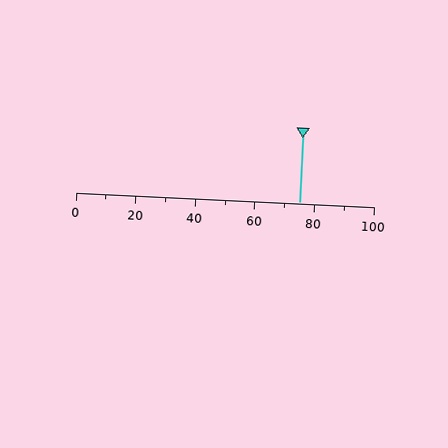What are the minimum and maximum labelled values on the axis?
The axis runs from 0 to 100.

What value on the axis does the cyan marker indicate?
The marker indicates approximately 75.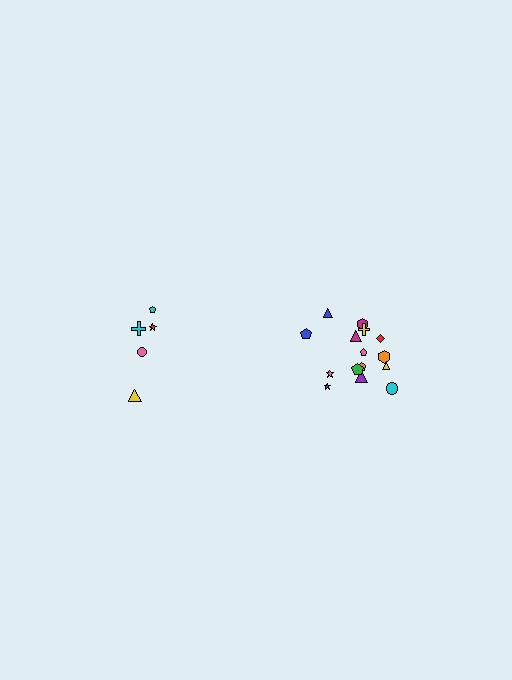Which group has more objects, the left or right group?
The right group.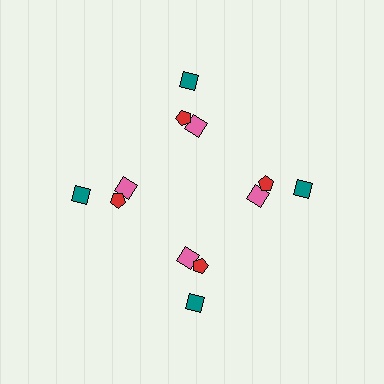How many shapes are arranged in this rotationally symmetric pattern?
There are 12 shapes, arranged in 4 groups of 3.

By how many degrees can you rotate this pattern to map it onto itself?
The pattern maps onto itself every 90 degrees of rotation.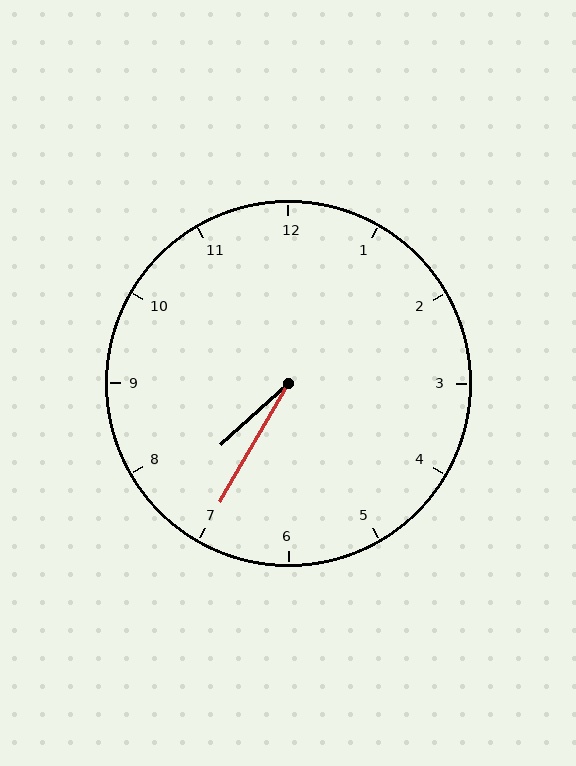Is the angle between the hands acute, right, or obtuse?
It is acute.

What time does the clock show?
7:35.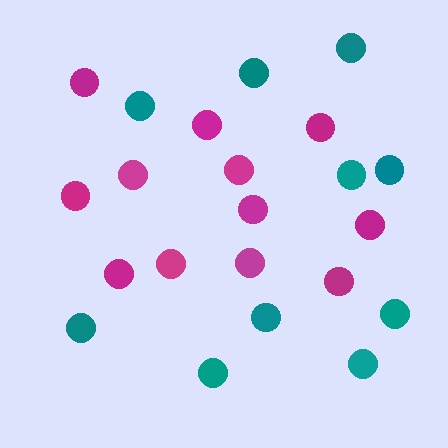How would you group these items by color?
There are 2 groups: one group of teal circles (10) and one group of magenta circles (12).